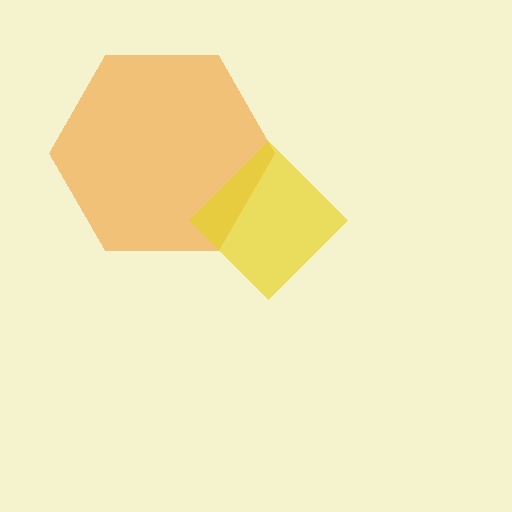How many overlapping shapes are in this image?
There are 2 overlapping shapes in the image.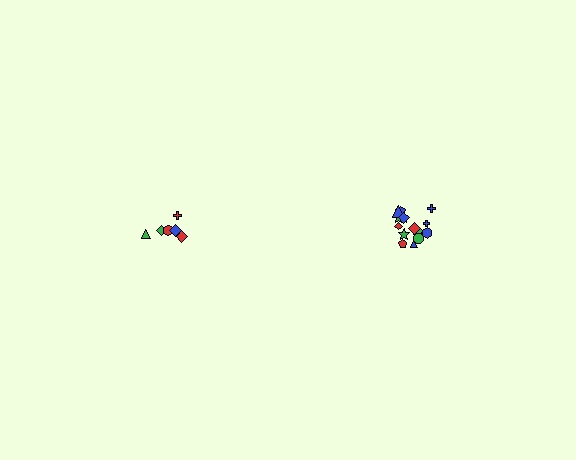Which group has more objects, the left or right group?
The right group.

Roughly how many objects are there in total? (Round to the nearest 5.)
Roughly 20 objects in total.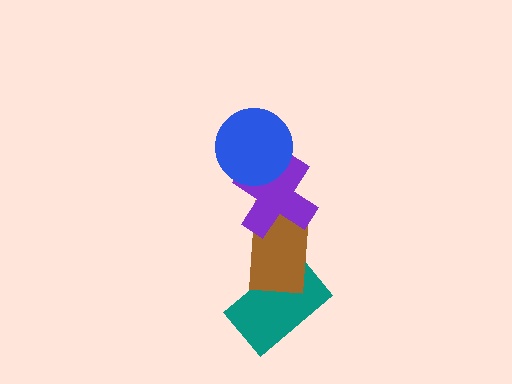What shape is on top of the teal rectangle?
The brown rectangle is on top of the teal rectangle.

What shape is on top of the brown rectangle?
The purple cross is on top of the brown rectangle.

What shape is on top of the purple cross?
The blue circle is on top of the purple cross.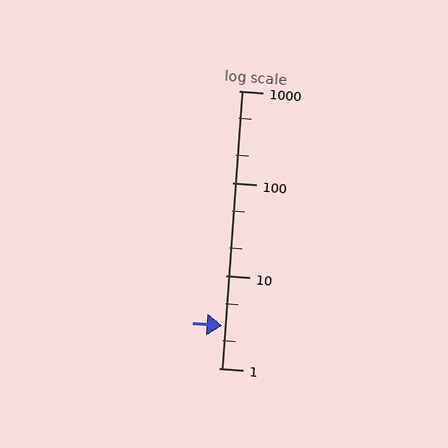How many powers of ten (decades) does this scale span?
The scale spans 3 decades, from 1 to 1000.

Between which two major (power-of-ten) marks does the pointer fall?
The pointer is between 1 and 10.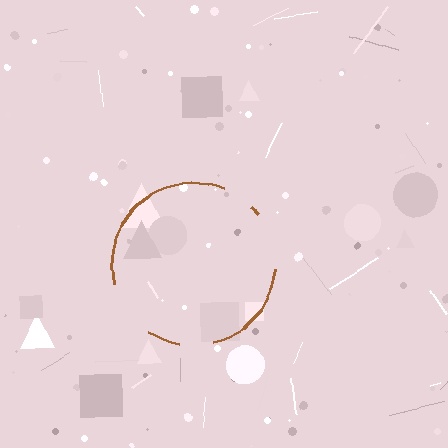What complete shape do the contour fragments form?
The contour fragments form a circle.